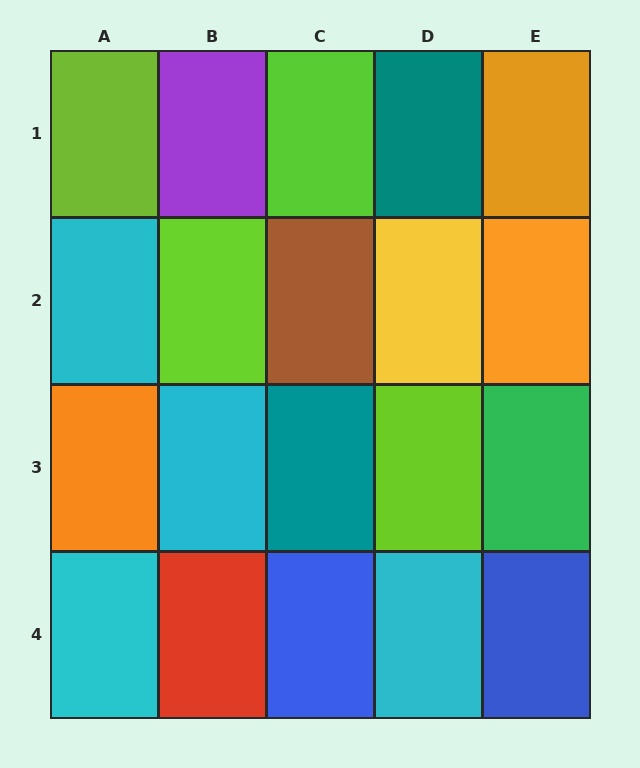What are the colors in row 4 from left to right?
Cyan, red, blue, cyan, blue.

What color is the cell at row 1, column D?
Teal.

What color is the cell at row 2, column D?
Yellow.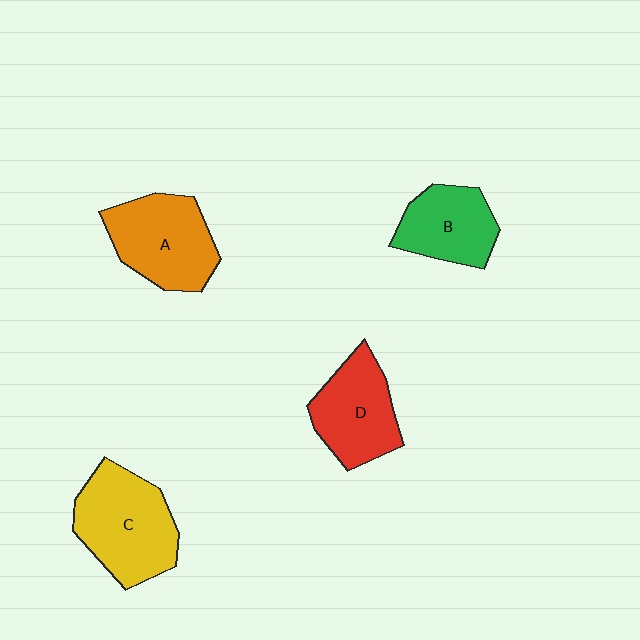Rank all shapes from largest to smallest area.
From largest to smallest: C (yellow), A (orange), D (red), B (green).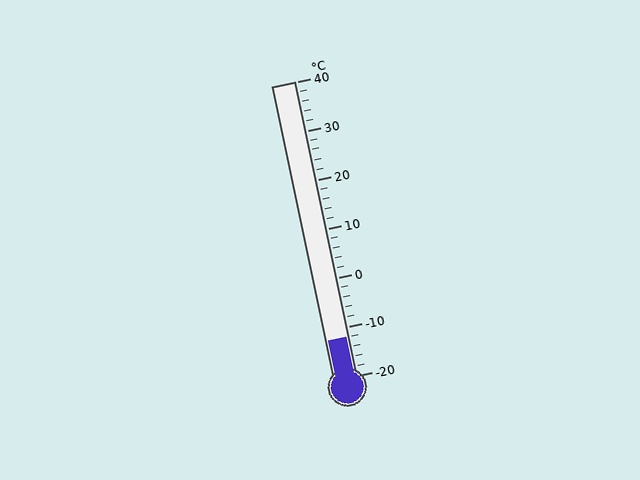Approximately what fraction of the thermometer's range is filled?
The thermometer is filled to approximately 15% of its range.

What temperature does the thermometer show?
The thermometer shows approximately -12°C.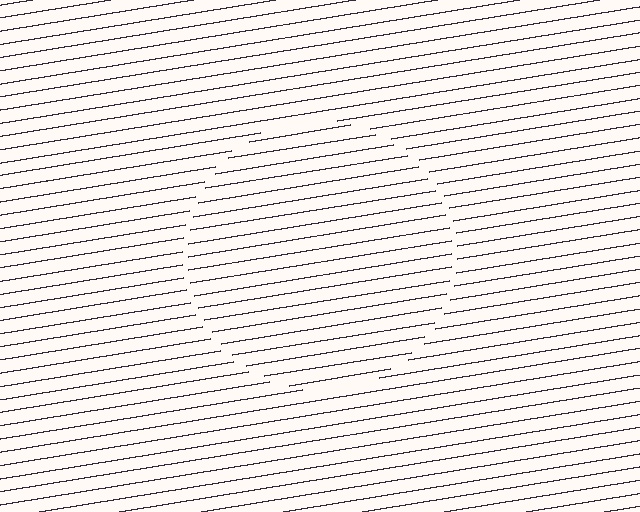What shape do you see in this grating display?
An illusory circle. The interior of the shape contains the same grating, shifted by half a period — the contour is defined by the phase discontinuity where line-ends from the inner and outer gratings abut.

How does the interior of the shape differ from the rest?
The interior of the shape contains the same grating, shifted by half a period — the contour is defined by the phase discontinuity where line-ends from the inner and outer gratings abut.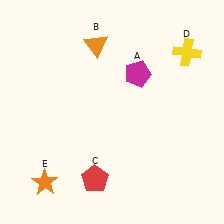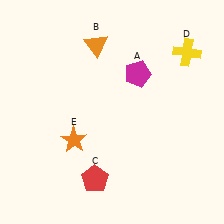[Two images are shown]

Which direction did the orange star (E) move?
The orange star (E) moved up.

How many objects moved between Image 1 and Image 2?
1 object moved between the two images.